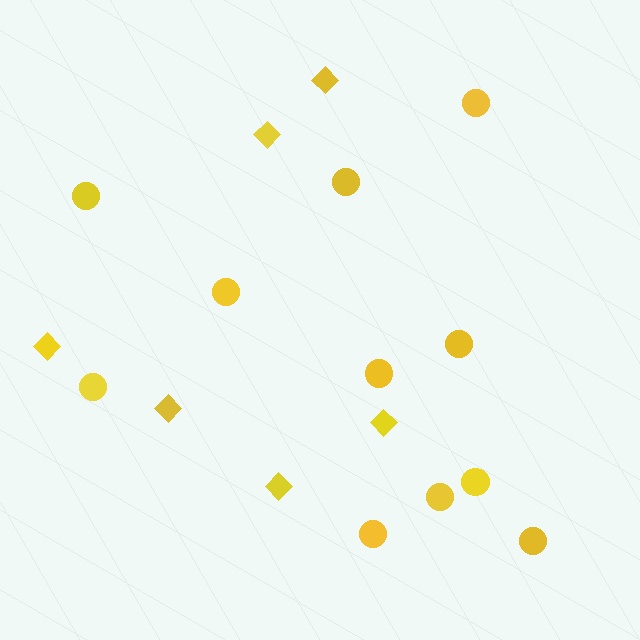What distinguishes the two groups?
There are 2 groups: one group of diamonds (6) and one group of circles (11).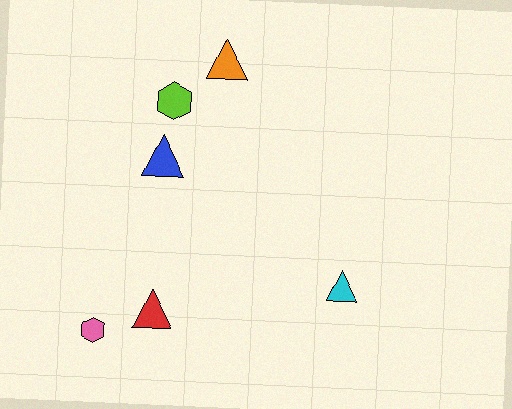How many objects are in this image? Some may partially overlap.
There are 6 objects.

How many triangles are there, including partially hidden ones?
There are 4 triangles.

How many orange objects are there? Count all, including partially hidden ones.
There is 1 orange object.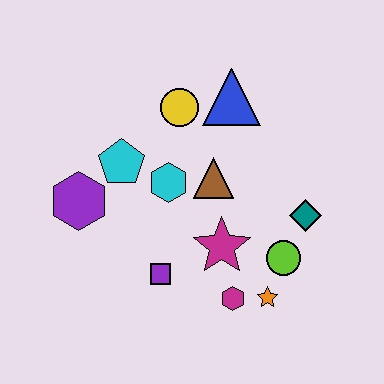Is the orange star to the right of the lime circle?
No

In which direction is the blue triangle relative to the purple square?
The blue triangle is above the purple square.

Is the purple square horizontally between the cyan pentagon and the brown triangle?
Yes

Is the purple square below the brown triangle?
Yes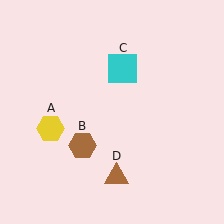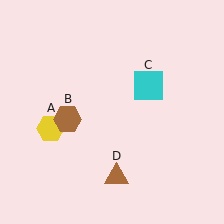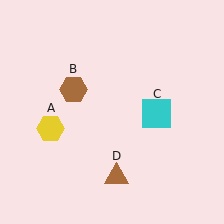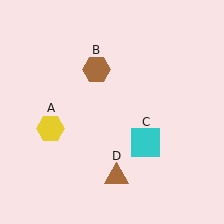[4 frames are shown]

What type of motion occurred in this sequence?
The brown hexagon (object B), cyan square (object C) rotated clockwise around the center of the scene.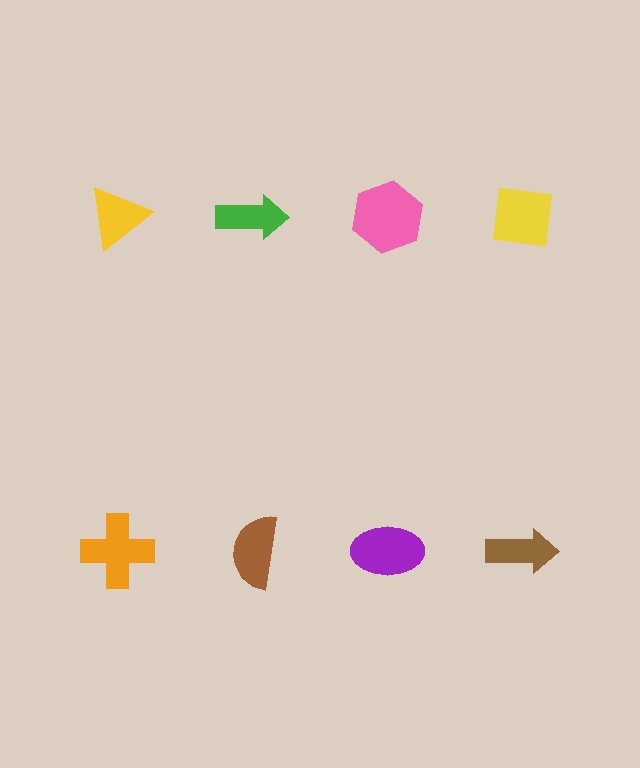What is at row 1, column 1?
A yellow triangle.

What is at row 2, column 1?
An orange cross.